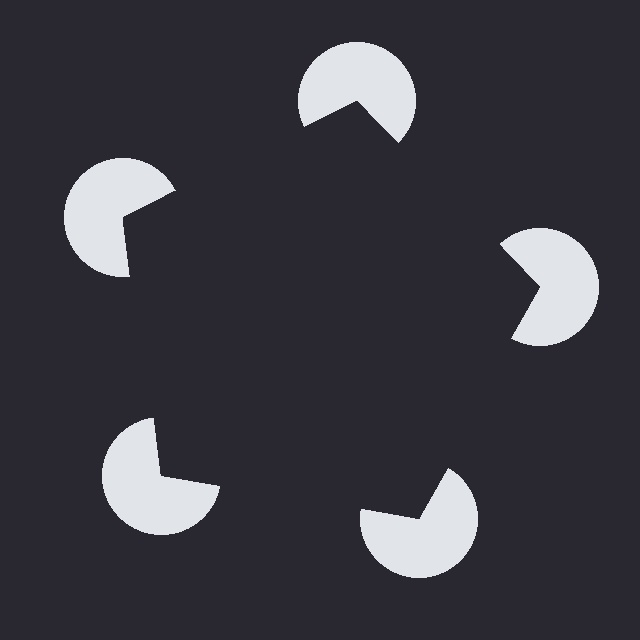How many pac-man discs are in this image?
There are 5 — one at each vertex of the illusory pentagon.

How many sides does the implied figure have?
5 sides.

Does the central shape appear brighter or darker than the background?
It typically appears slightly darker than the background, even though no actual brightness change is drawn.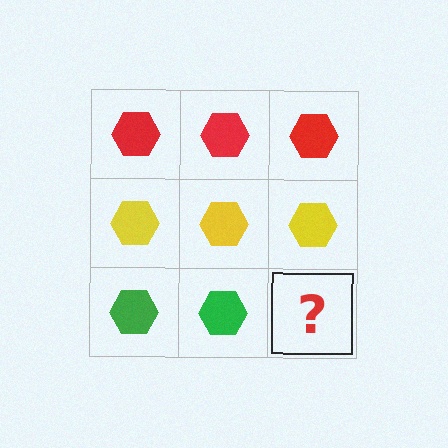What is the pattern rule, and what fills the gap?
The rule is that each row has a consistent color. The gap should be filled with a green hexagon.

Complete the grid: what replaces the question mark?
The question mark should be replaced with a green hexagon.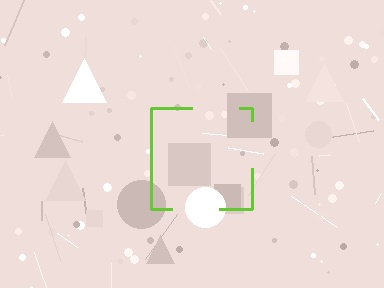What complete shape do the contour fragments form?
The contour fragments form a square.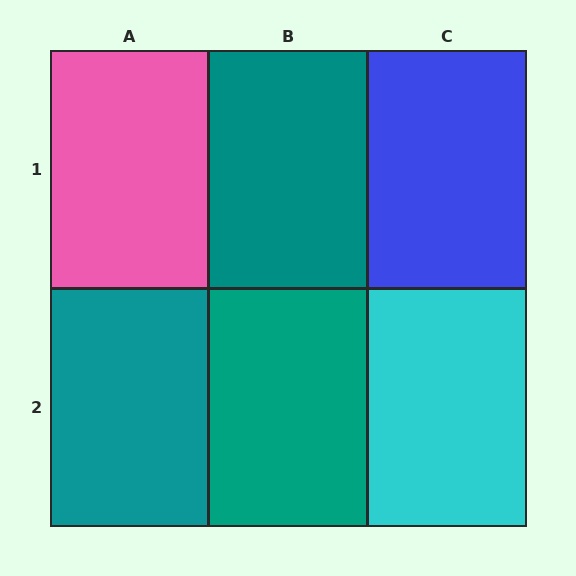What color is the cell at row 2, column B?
Teal.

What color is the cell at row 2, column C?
Cyan.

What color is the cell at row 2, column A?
Teal.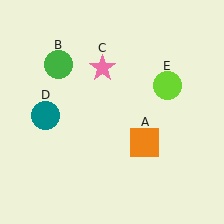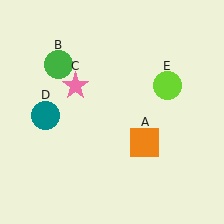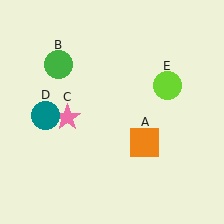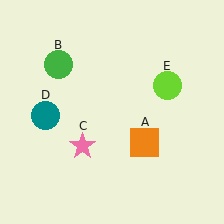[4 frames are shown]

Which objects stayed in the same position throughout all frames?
Orange square (object A) and green circle (object B) and teal circle (object D) and lime circle (object E) remained stationary.